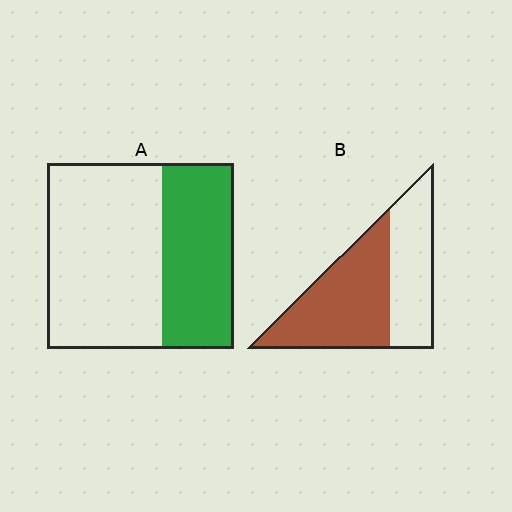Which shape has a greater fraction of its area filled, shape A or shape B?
Shape B.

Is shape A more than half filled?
No.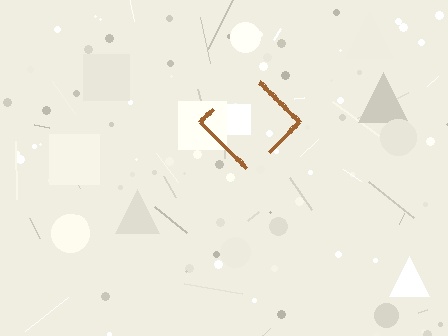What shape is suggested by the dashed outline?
The dashed outline suggests a diamond.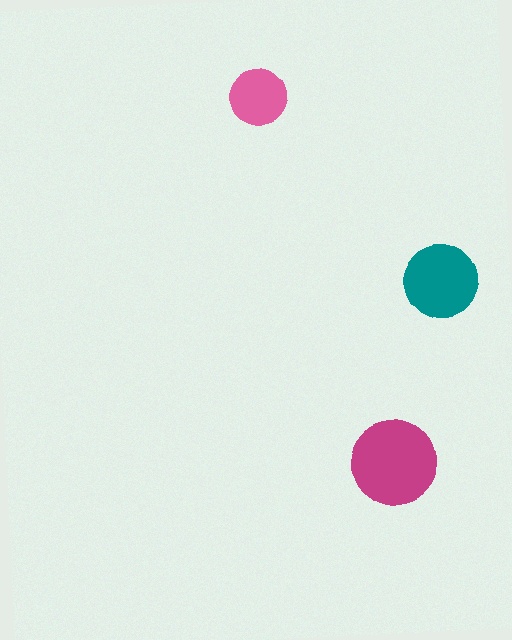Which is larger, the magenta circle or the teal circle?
The magenta one.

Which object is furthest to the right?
The teal circle is rightmost.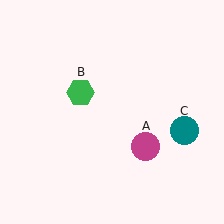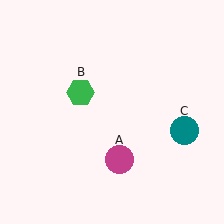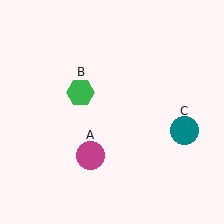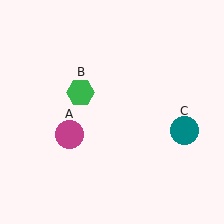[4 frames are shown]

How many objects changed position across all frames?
1 object changed position: magenta circle (object A).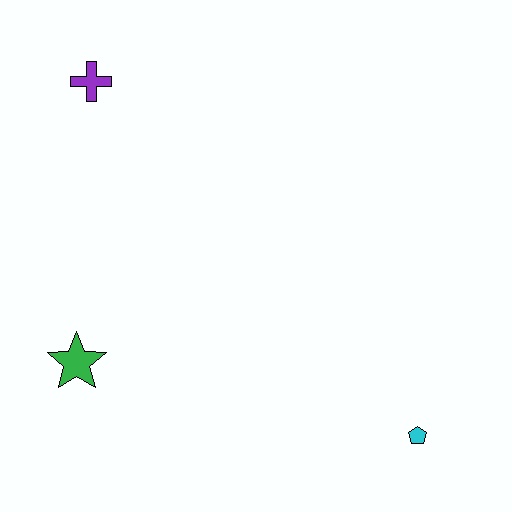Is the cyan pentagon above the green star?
No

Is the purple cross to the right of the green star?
Yes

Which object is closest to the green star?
The purple cross is closest to the green star.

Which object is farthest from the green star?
The cyan pentagon is farthest from the green star.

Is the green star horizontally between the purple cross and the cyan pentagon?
No